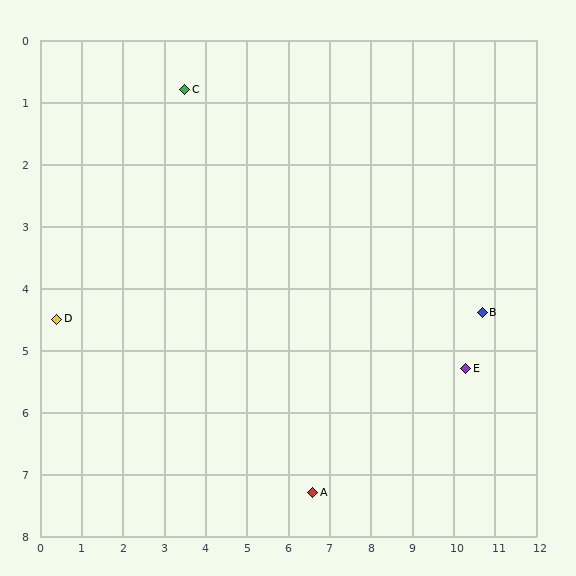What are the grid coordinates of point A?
Point A is at approximately (6.6, 7.3).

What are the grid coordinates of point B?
Point B is at approximately (10.7, 4.4).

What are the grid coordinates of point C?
Point C is at approximately (3.5, 0.8).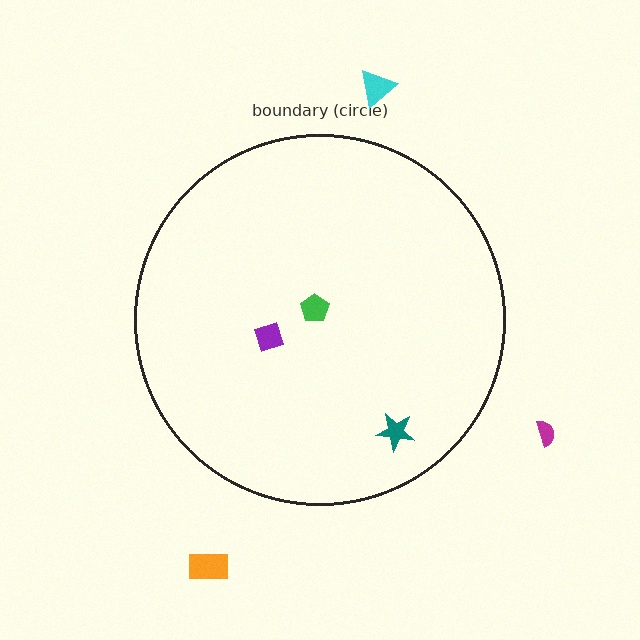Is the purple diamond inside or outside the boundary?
Inside.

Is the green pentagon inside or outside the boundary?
Inside.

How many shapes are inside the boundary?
3 inside, 3 outside.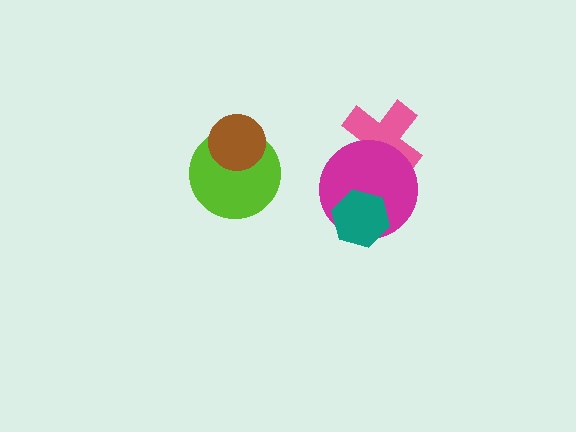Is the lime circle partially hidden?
Yes, it is partially covered by another shape.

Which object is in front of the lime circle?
The brown circle is in front of the lime circle.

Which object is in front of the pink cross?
The magenta circle is in front of the pink cross.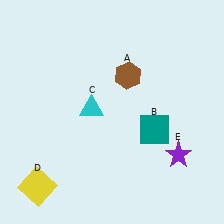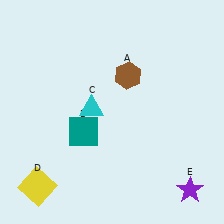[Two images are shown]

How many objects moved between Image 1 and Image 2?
2 objects moved between the two images.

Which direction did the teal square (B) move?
The teal square (B) moved left.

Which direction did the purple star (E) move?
The purple star (E) moved down.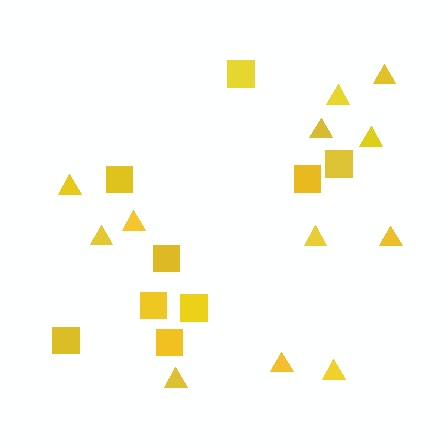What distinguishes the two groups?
There are 2 groups: one group of squares (9) and one group of triangles (12).